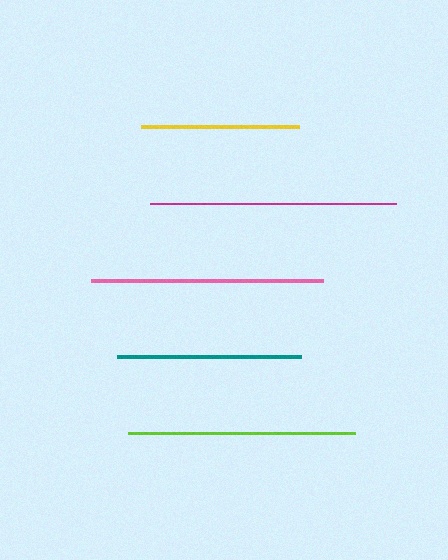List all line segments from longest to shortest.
From longest to shortest: magenta, pink, lime, teal, yellow.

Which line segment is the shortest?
The yellow line is the shortest at approximately 158 pixels.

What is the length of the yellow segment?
The yellow segment is approximately 158 pixels long.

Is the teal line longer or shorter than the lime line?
The lime line is longer than the teal line.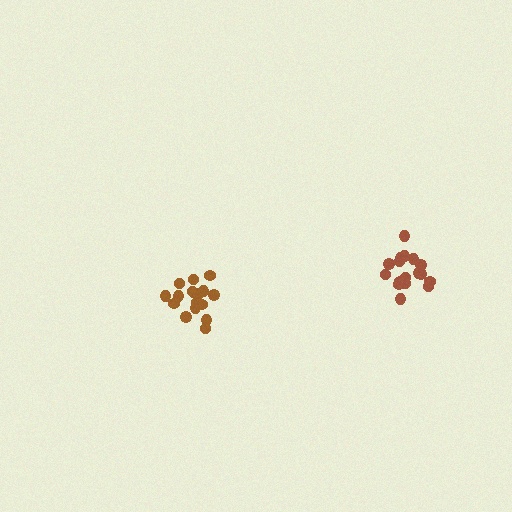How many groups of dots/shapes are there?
There are 2 groups.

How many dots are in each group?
Group 1: 18 dots, Group 2: 17 dots (35 total).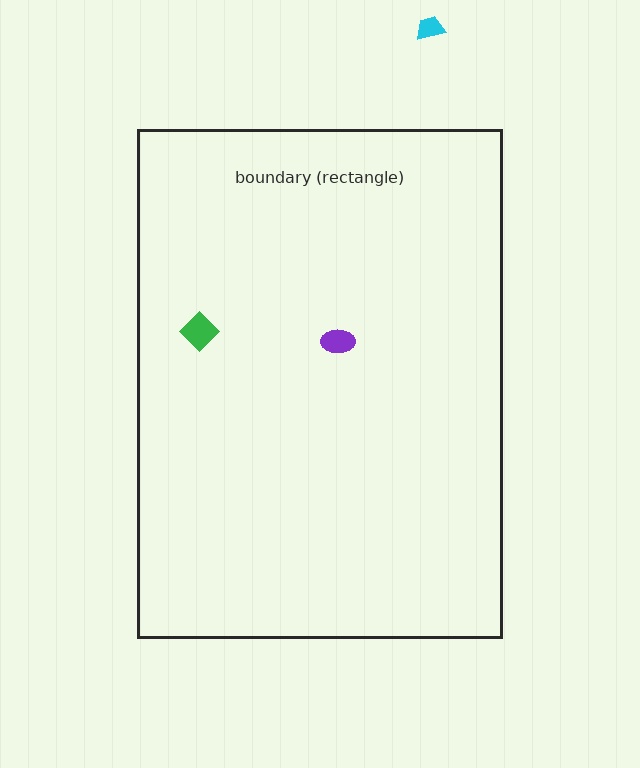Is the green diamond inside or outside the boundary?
Inside.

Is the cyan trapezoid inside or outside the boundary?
Outside.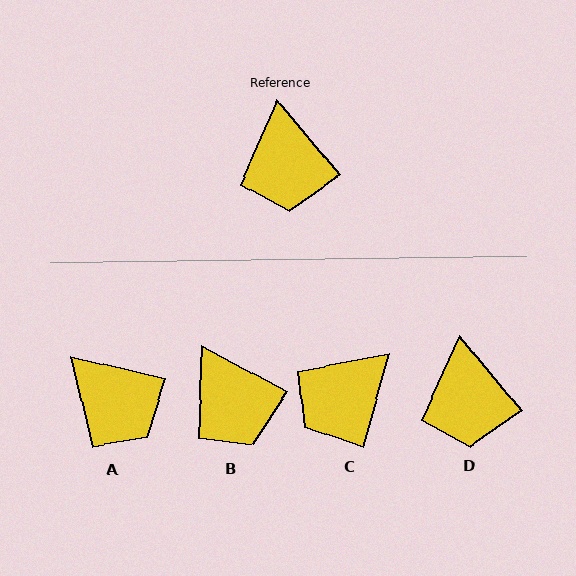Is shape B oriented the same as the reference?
No, it is off by about 22 degrees.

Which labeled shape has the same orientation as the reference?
D.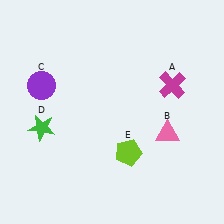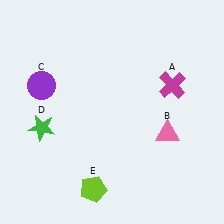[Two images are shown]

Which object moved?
The lime pentagon (E) moved down.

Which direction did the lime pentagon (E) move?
The lime pentagon (E) moved down.